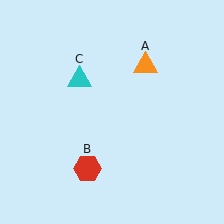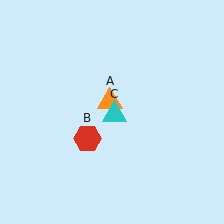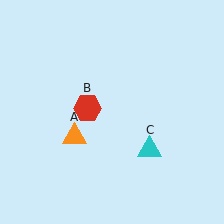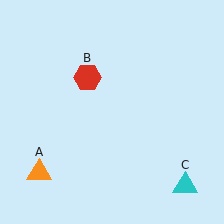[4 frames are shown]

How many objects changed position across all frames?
3 objects changed position: orange triangle (object A), red hexagon (object B), cyan triangle (object C).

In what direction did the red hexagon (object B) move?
The red hexagon (object B) moved up.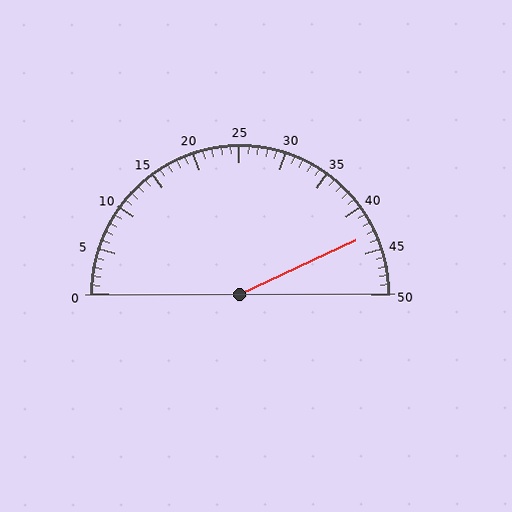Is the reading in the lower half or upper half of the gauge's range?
The reading is in the upper half of the range (0 to 50).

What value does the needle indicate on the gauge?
The needle indicates approximately 43.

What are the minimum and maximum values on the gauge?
The gauge ranges from 0 to 50.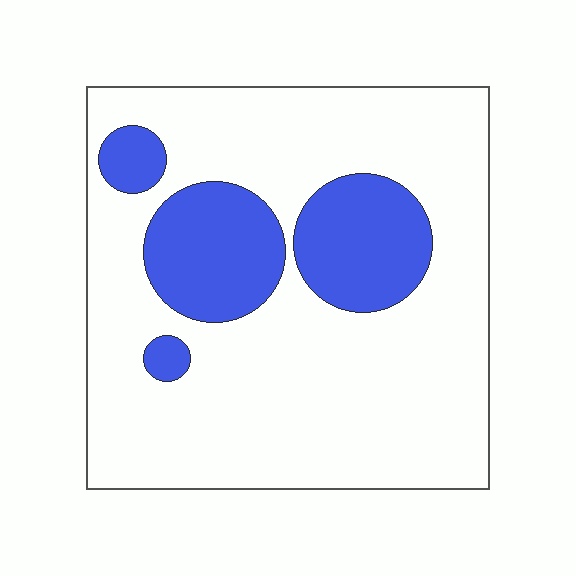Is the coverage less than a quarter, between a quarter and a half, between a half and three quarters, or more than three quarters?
Less than a quarter.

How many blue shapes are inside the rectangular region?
4.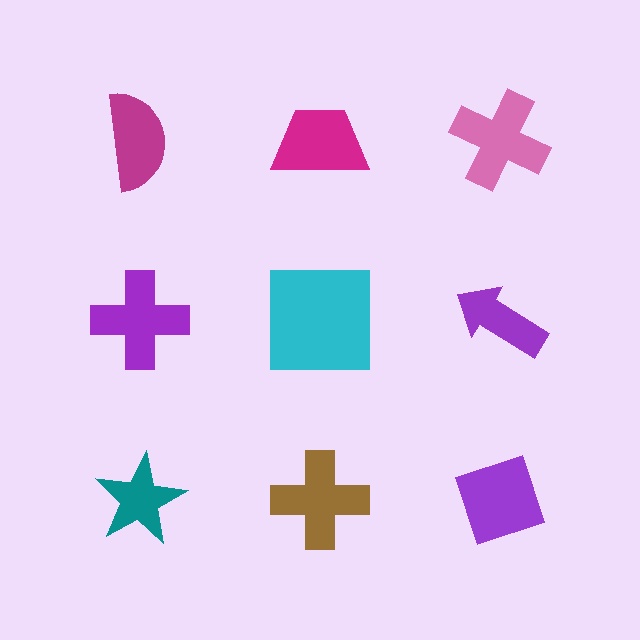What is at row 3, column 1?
A teal star.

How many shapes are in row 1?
3 shapes.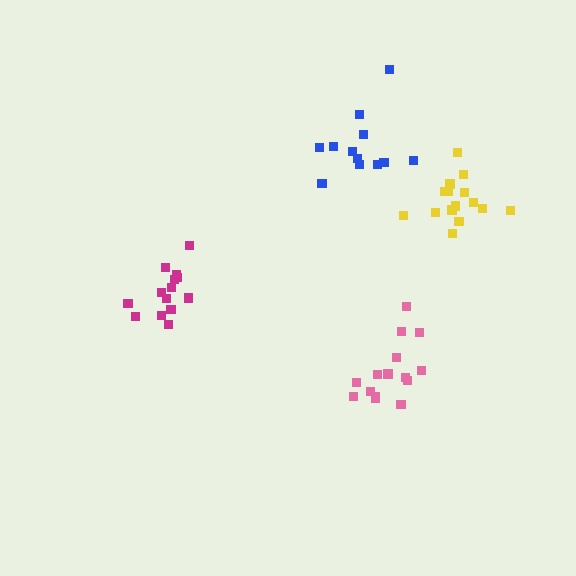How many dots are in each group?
Group 1: 14 dots, Group 2: 15 dots, Group 3: 12 dots, Group 4: 15 dots (56 total).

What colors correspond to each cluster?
The clusters are colored: magenta, pink, blue, yellow.